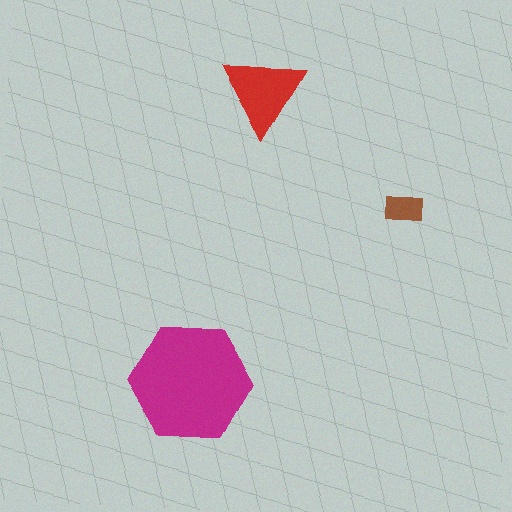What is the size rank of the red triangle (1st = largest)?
2nd.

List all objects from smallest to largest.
The brown rectangle, the red triangle, the magenta hexagon.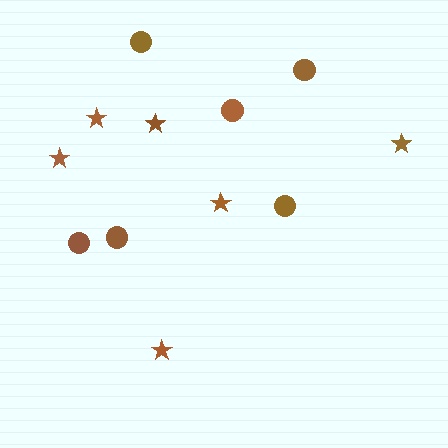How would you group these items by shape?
There are 2 groups: one group of circles (6) and one group of stars (6).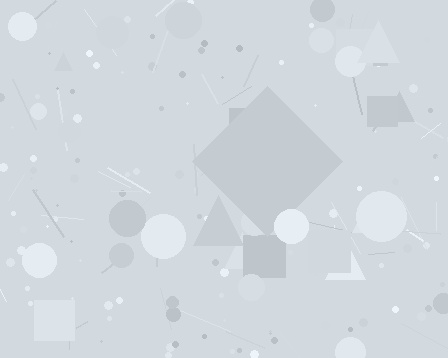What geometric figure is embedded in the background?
A diamond is embedded in the background.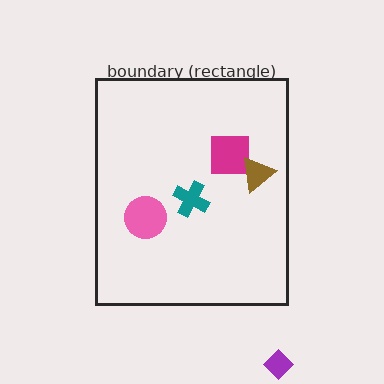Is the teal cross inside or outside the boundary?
Inside.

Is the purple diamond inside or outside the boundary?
Outside.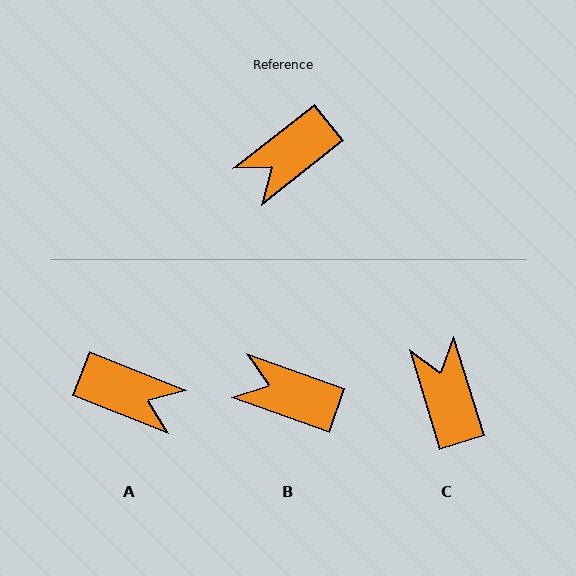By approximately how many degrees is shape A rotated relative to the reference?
Approximately 120 degrees counter-clockwise.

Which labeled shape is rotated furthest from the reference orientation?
A, about 120 degrees away.